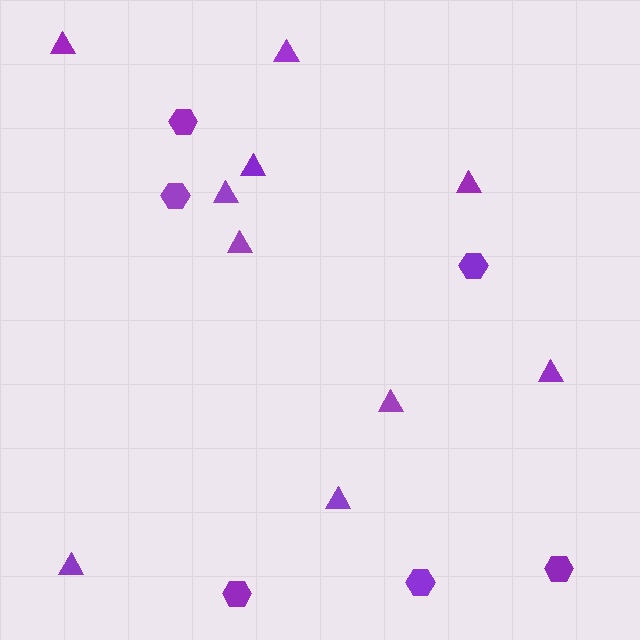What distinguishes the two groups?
There are 2 groups: one group of hexagons (6) and one group of triangles (10).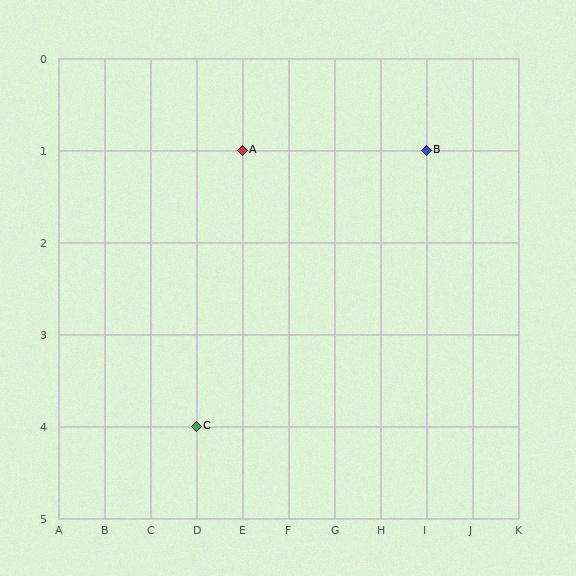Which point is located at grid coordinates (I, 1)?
Point B is at (I, 1).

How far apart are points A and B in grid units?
Points A and B are 4 columns apart.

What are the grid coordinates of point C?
Point C is at grid coordinates (D, 4).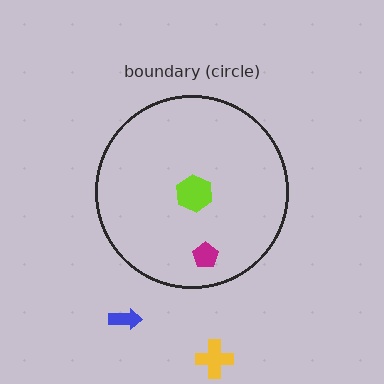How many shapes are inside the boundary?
2 inside, 2 outside.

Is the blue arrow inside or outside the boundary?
Outside.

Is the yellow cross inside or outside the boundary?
Outside.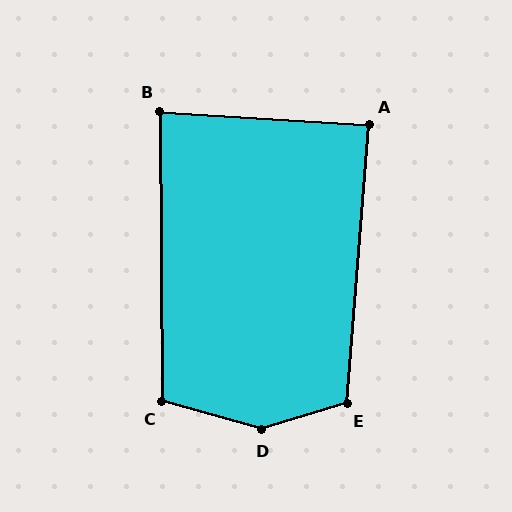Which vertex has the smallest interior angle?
B, at approximately 86 degrees.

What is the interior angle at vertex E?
Approximately 111 degrees (obtuse).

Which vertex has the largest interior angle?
D, at approximately 148 degrees.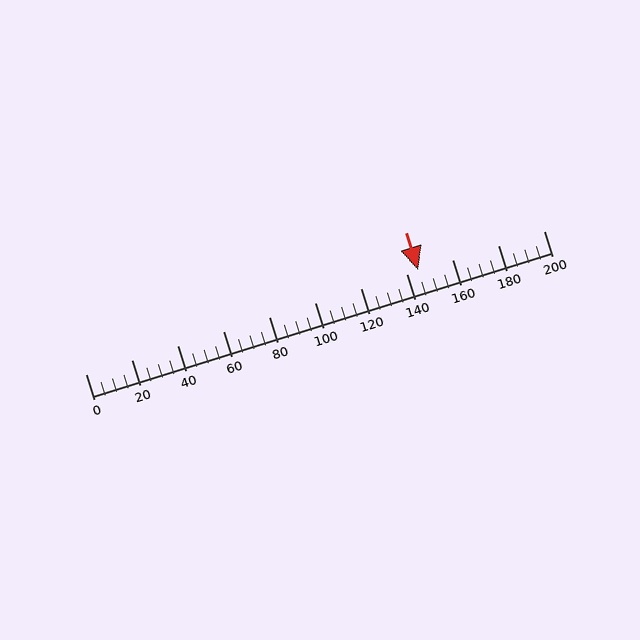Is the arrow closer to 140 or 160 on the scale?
The arrow is closer to 140.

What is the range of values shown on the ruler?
The ruler shows values from 0 to 200.